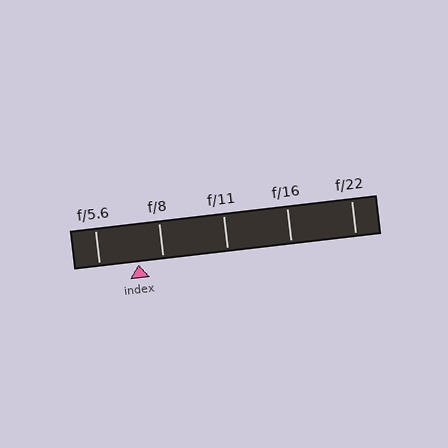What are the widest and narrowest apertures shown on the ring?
The widest aperture shown is f/5.6 and the narrowest is f/22.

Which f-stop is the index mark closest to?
The index mark is closest to f/8.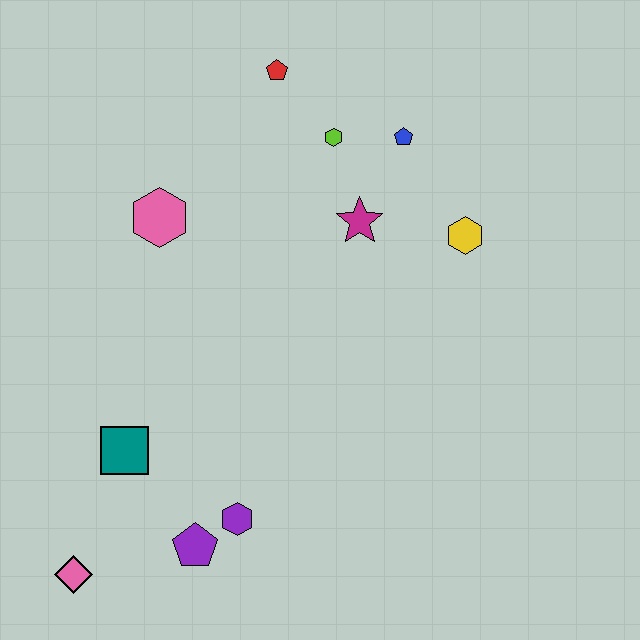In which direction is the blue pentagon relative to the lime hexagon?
The blue pentagon is to the right of the lime hexagon.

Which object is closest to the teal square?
The purple pentagon is closest to the teal square.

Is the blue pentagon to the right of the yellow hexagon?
No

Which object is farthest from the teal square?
The blue pentagon is farthest from the teal square.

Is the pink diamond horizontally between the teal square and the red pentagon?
No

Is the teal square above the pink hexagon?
No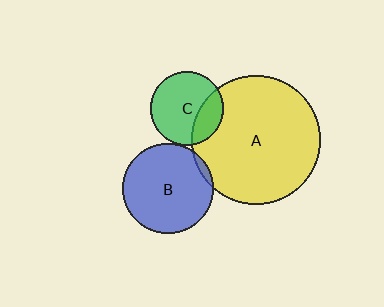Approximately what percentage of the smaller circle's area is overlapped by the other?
Approximately 5%.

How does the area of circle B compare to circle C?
Approximately 1.5 times.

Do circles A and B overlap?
Yes.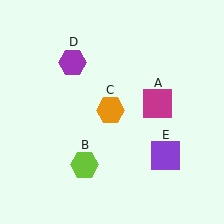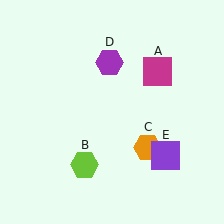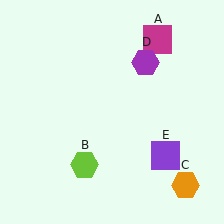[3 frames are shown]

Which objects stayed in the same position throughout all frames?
Lime hexagon (object B) and purple square (object E) remained stationary.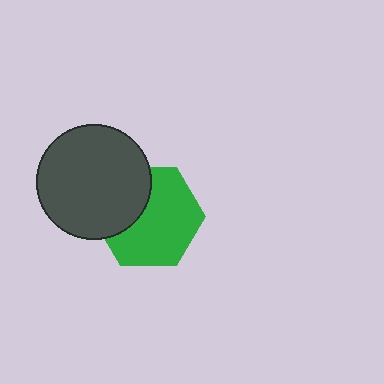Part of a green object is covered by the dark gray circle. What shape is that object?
It is a hexagon.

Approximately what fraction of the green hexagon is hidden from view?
Roughly 33% of the green hexagon is hidden behind the dark gray circle.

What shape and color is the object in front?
The object in front is a dark gray circle.